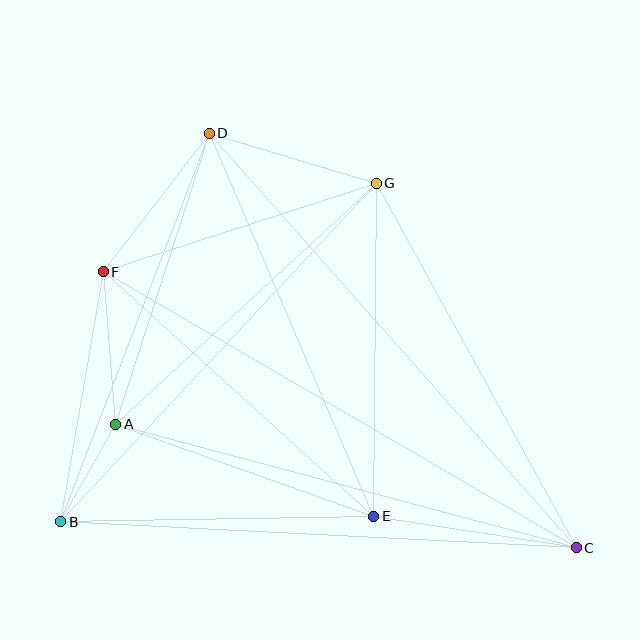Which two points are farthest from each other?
Points C and D are farthest from each other.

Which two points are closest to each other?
Points A and B are closest to each other.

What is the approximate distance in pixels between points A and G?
The distance between A and G is approximately 355 pixels.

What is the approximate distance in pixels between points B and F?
The distance between B and F is approximately 254 pixels.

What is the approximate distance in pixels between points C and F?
The distance between C and F is approximately 547 pixels.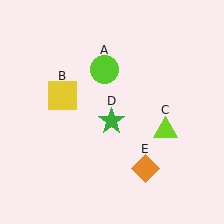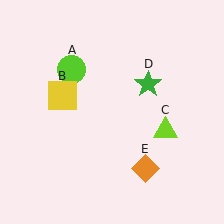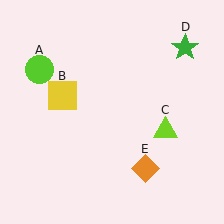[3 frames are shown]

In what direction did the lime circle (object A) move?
The lime circle (object A) moved left.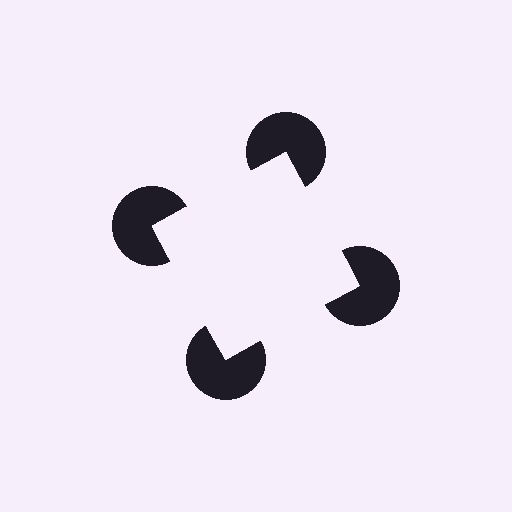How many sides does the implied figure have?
4 sides.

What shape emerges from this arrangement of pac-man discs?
An illusory square — its edges are inferred from the aligned wedge cuts in the pac-man discs, not physically drawn.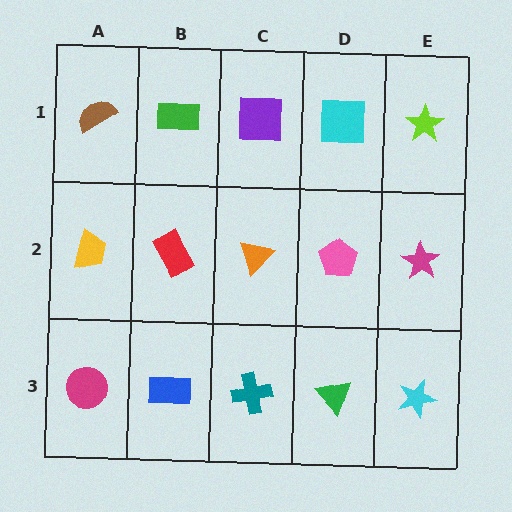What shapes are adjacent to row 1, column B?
A red rectangle (row 2, column B), a brown semicircle (row 1, column A), a purple square (row 1, column C).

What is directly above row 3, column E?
A magenta star.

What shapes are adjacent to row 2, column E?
A lime star (row 1, column E), a cyan star (row 3, column E), a pink pentagon (row 2, column D).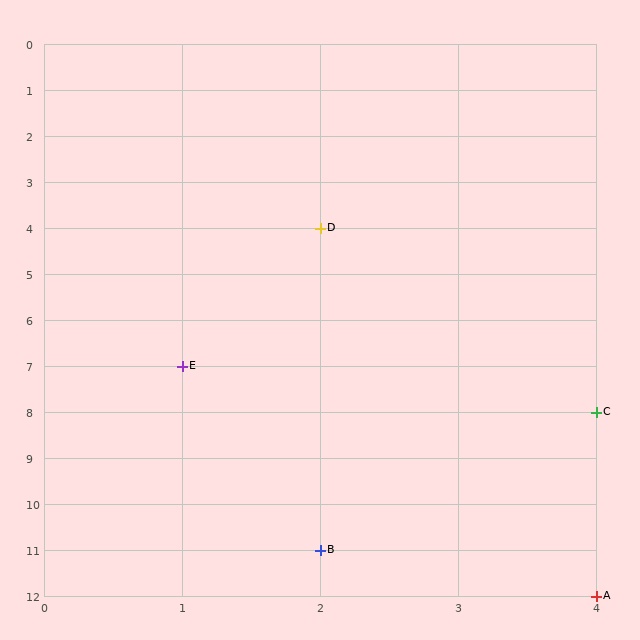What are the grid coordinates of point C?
Point C is at grid coordinates (4, 8).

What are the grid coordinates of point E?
Point E is at grid coordinates (1, 7).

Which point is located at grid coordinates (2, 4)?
Point D is at (2, 4).